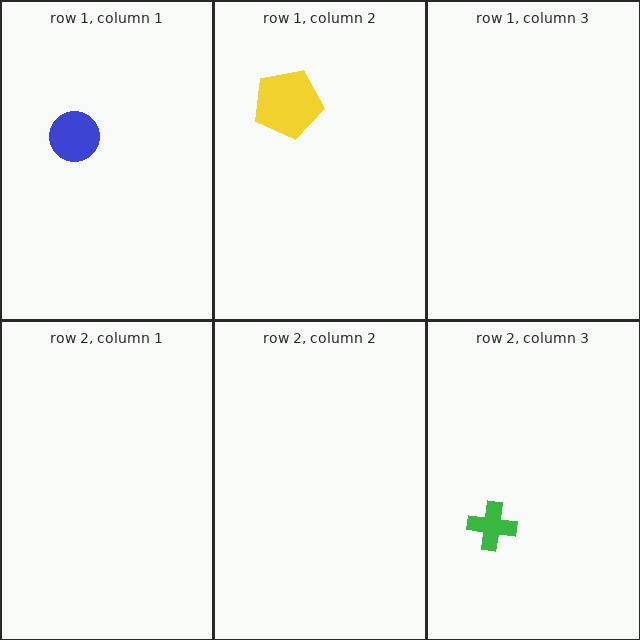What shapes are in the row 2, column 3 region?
The green cross.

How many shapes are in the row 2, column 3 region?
1.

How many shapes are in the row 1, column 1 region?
1.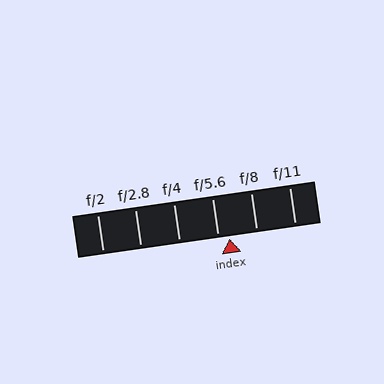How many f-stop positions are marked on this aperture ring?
There are 6 f-stop positions marked.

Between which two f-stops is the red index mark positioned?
The index mark is between f/5.6 and f/8.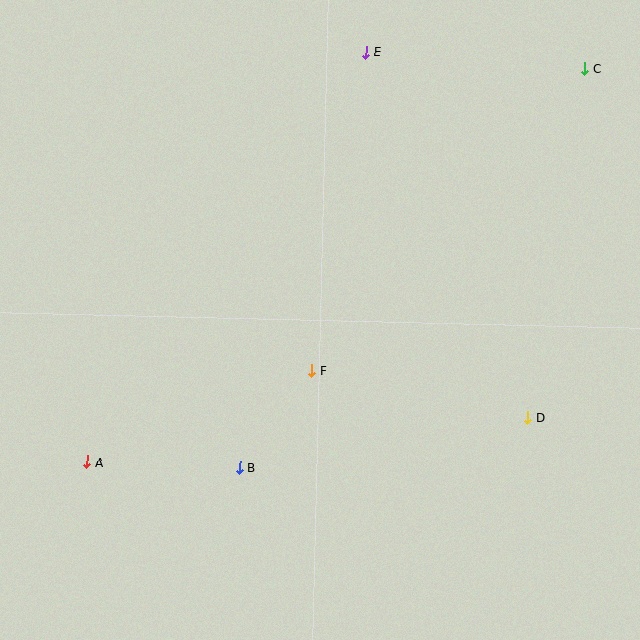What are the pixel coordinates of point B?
Point B is at (240, 468).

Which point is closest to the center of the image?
Point F at (312, 371) is closest to the center.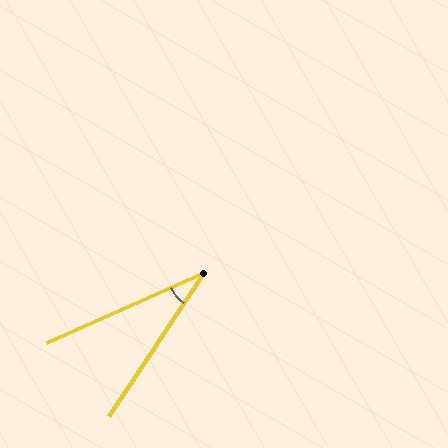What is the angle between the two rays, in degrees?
Approximately 32 degrees.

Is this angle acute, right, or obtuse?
It is acute.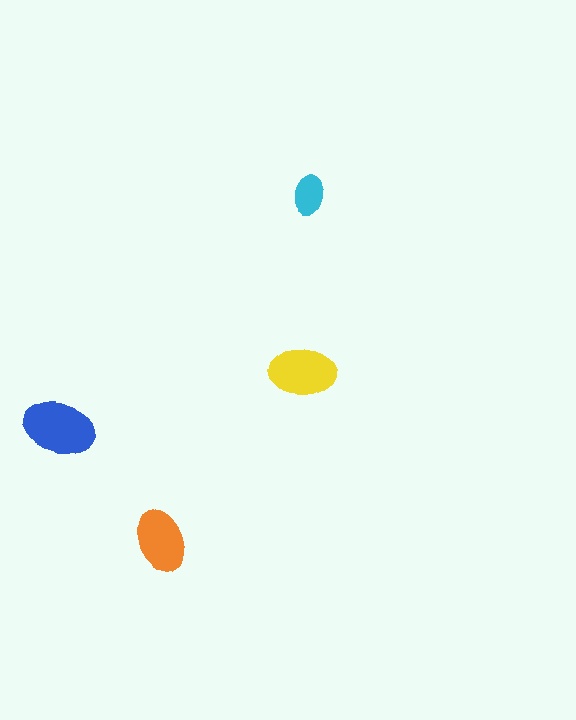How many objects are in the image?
There are 4 objects in the image.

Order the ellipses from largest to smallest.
the blue one, the yellow one, the orange one, the cyan one.